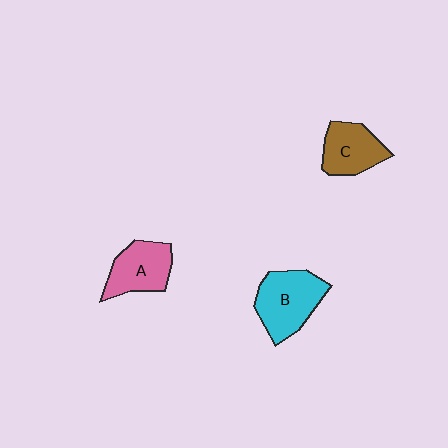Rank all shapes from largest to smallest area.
From largest to smallest: B (cyan), A (pink), C (brown).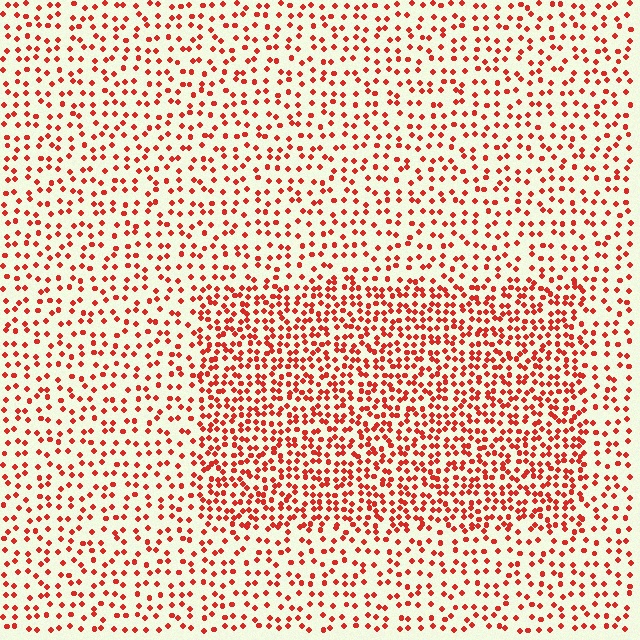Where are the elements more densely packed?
The elements are more densely packed inside the rectangle boundary.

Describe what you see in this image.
The image contains small red elements arranged at two different densities. A rectangle-shaped region is visible where the elements are more densely packed than the surrounding area.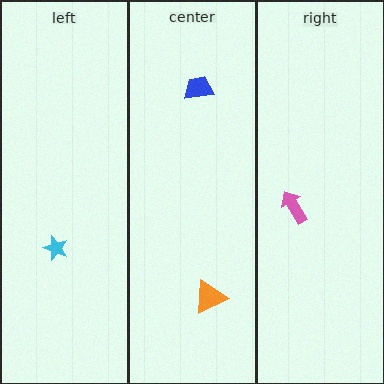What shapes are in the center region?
The blue trapezoid, the orange triangle.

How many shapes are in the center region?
2.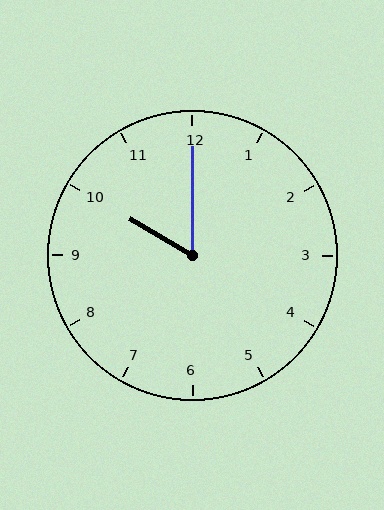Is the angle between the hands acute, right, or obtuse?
It is acute.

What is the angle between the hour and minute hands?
Approximately 60 degrees.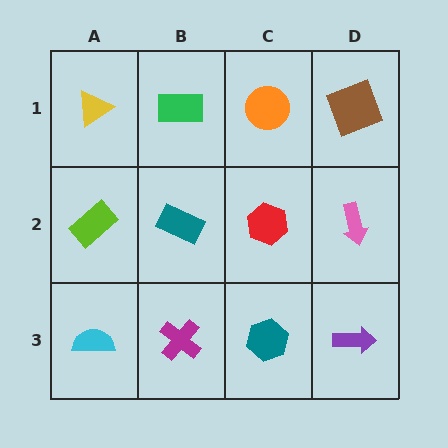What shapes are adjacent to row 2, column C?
An orange circle (row 1, column C), a teal hexagon (row 3, column C), a teal rectangle (row 2, column B), a pink arrow (row 2, column D).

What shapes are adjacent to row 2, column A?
A yellow triangle (row 1, column A), a cyan semicircle (row 3, column A), a teal rectangle (row 2, column B).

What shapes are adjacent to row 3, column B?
A teal rectangle (row 2, column B), a cyan semicircle (row 3, column A), a teal hexagon (row 3, column C).